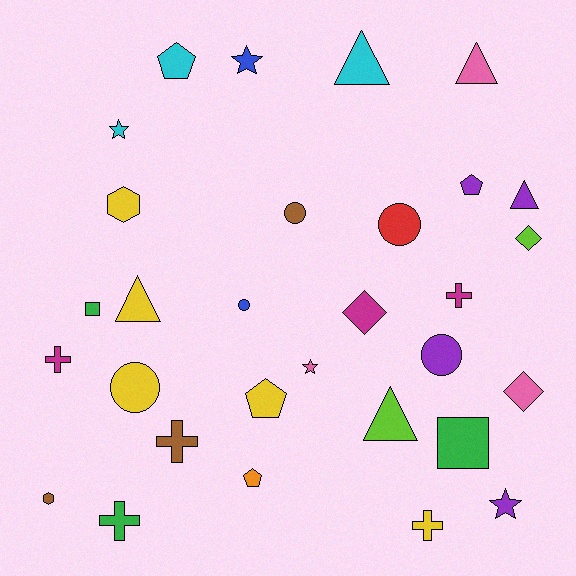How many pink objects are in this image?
There are 3 pink objects.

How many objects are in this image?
There are 30 objects.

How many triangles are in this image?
There are 5 triangles.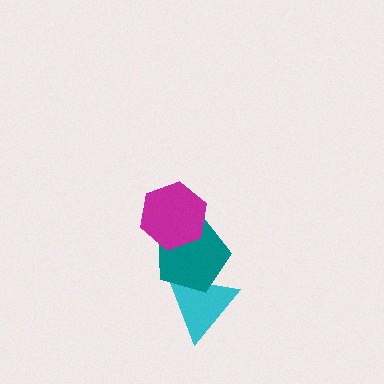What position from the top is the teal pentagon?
The teal pentagon is 2nd from the top.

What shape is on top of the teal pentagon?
The magenta hexagon is on top of the teal pentagon.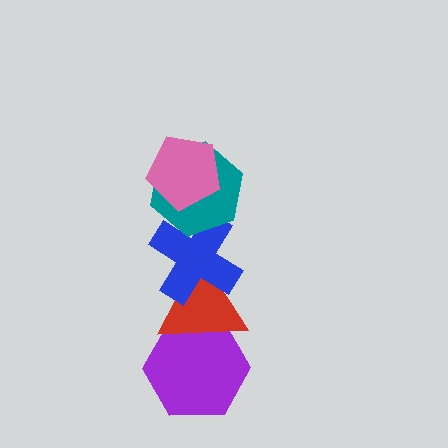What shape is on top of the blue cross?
The teal hexagon is on top of the blue cross.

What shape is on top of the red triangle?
The blue cross is on top of the red triangle.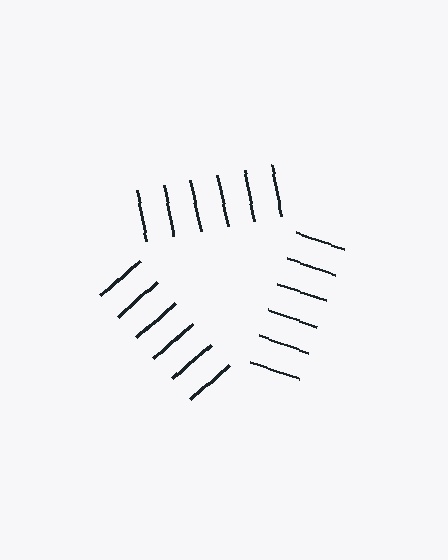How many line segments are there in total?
18 — 6 along each of the 3 edges.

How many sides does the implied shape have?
3 sides — the line-ends trace a triangle.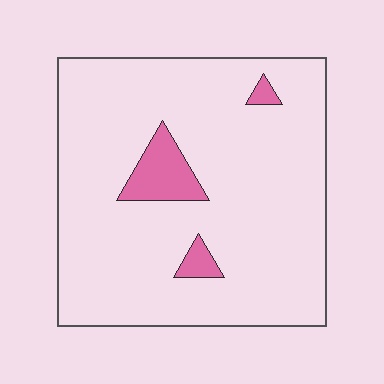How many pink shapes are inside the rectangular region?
3.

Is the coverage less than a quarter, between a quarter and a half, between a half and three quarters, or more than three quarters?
Less than a quarter.